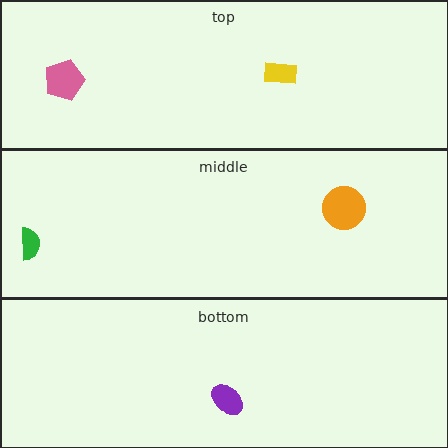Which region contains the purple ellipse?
The bottom region.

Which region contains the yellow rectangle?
The top region.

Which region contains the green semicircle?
The middle region.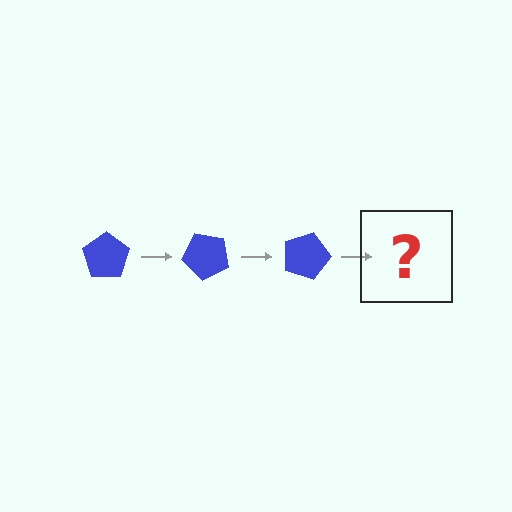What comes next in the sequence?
The next element should be a blue pentagon rotated 135 degrees.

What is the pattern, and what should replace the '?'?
The pattern is that the pentagon rotates 45 degrees each step. The '?' should be a blue pentagon rotated 135 degrees.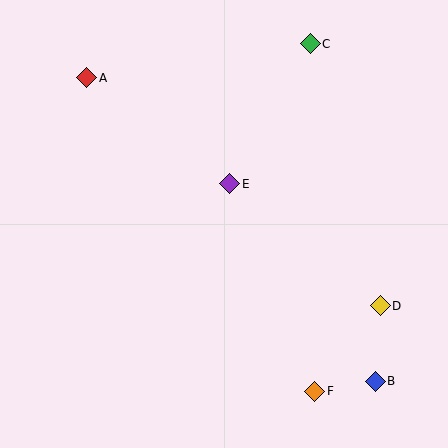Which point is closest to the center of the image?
Point E at (230, 184) is closest to the center.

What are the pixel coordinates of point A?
Point A is at (87, 78).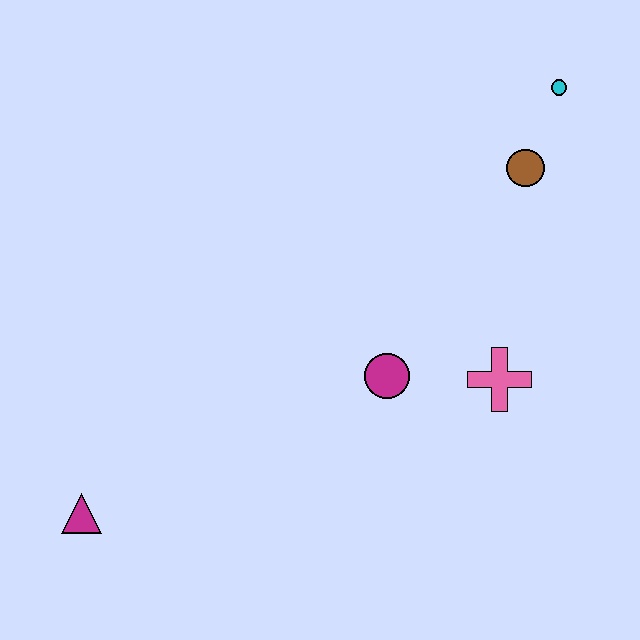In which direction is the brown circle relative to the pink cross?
The brown circle is above the pink cross.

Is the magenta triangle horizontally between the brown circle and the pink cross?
No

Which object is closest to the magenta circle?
The pink cross is closest to the magenta circle.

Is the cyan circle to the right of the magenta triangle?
Yes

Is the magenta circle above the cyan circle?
No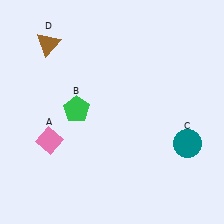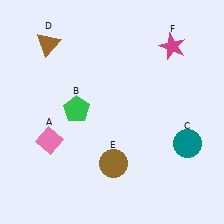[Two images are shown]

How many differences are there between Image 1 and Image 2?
There are 2 differences between the two images.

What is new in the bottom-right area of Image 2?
A brown circle (E) was added in the bottom-right area of Image 2.